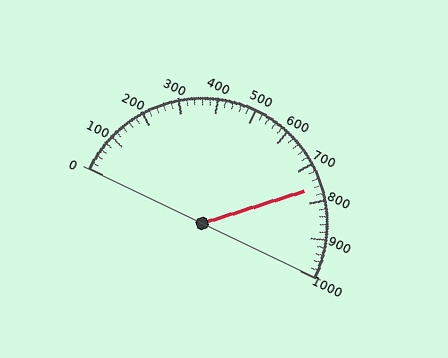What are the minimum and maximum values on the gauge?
The gauge ranges from 0 to 1000.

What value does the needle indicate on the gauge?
The needle indicates approximately 760.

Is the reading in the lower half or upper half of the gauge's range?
The reading is in the upper half of the range (0 to 1000).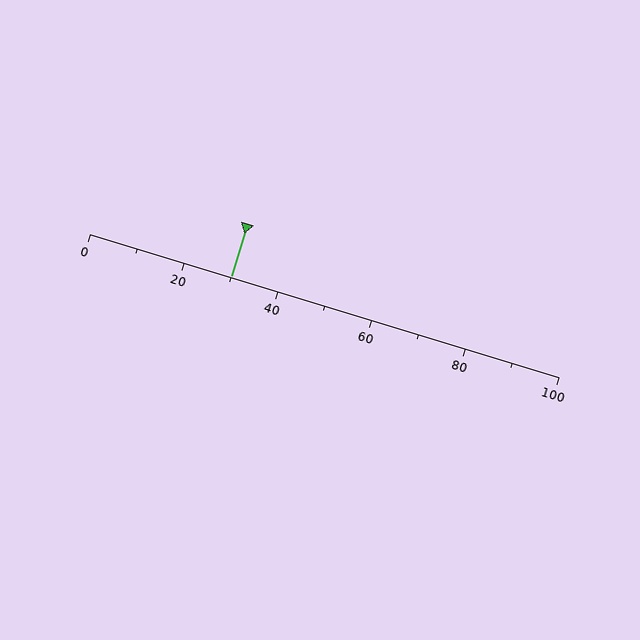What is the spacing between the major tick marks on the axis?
The major ticks are spaced 20 apart.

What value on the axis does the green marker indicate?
The marker indicates approximately 30.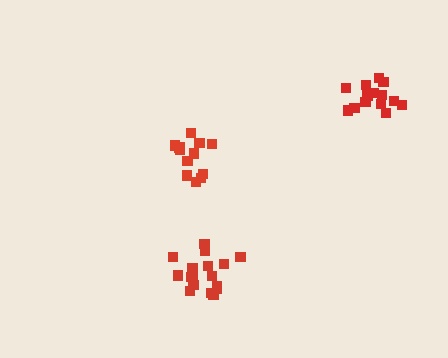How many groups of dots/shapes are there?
There are 3 groups.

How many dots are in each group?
Group 1: 17 dots, Group 2: 15 dots, Group 3: 12 dots (44 total).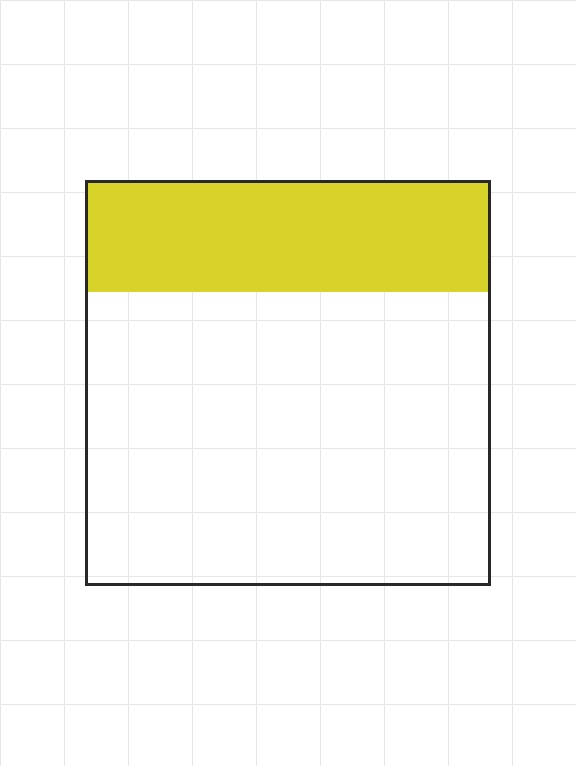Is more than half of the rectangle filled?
No.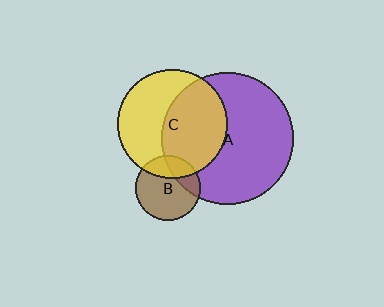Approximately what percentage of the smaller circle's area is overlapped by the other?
Approximately 50%.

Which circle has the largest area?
Circle A (purple).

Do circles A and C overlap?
Yes.